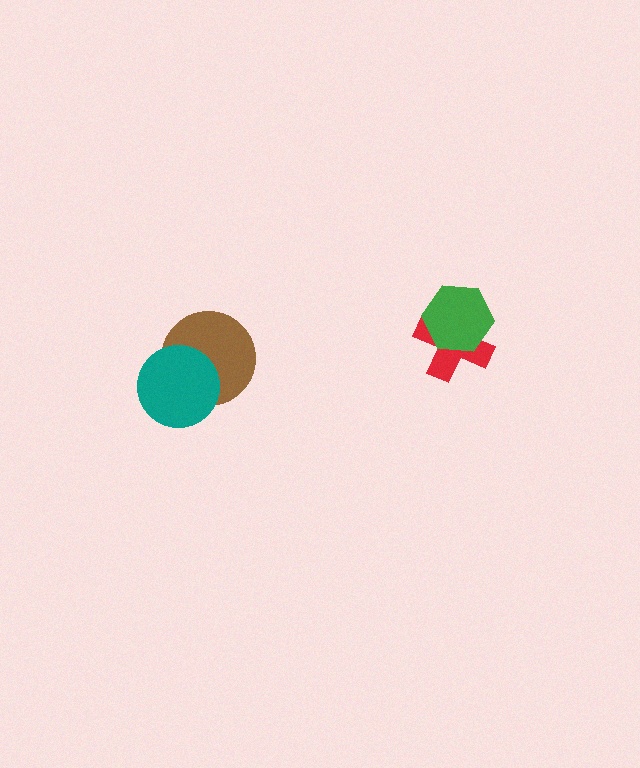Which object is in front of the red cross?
The green hexagon is in front of the red cross.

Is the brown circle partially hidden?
Yes, it is partially covered by another shape.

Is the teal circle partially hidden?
No, no other shape covers it.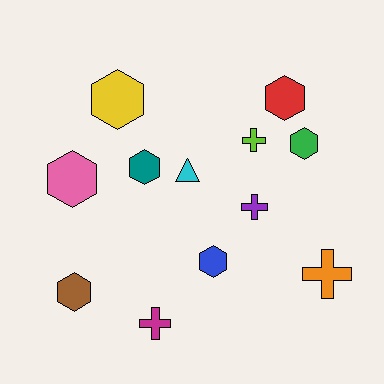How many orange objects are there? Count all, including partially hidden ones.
There is 1 orange object.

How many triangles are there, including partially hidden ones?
There is 1 triangle.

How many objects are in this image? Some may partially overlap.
There are 12 objects.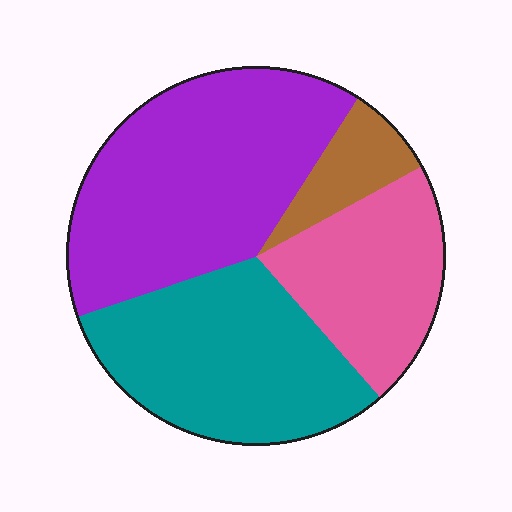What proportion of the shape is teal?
Teal takes up about one third (1/3) of the shape.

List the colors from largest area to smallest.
From largest to smallest: purple, teal, pink, brown.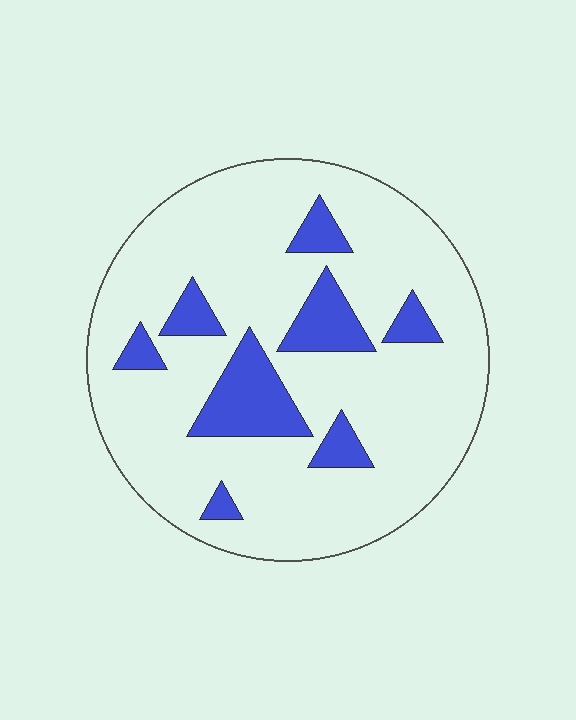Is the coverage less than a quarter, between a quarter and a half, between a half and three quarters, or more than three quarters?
Less than a quarter.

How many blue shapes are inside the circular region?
8.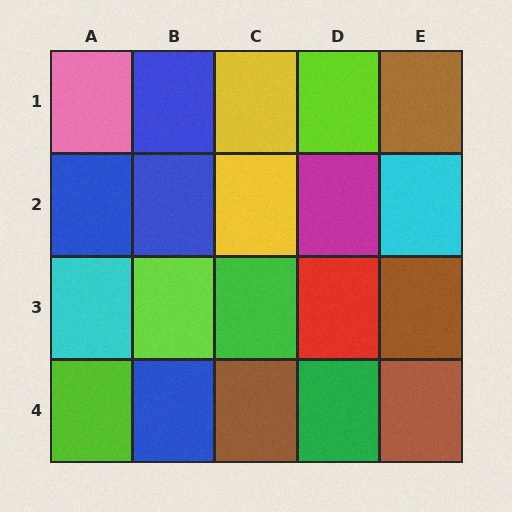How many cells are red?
1 cell is red.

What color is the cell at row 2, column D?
Magenta.